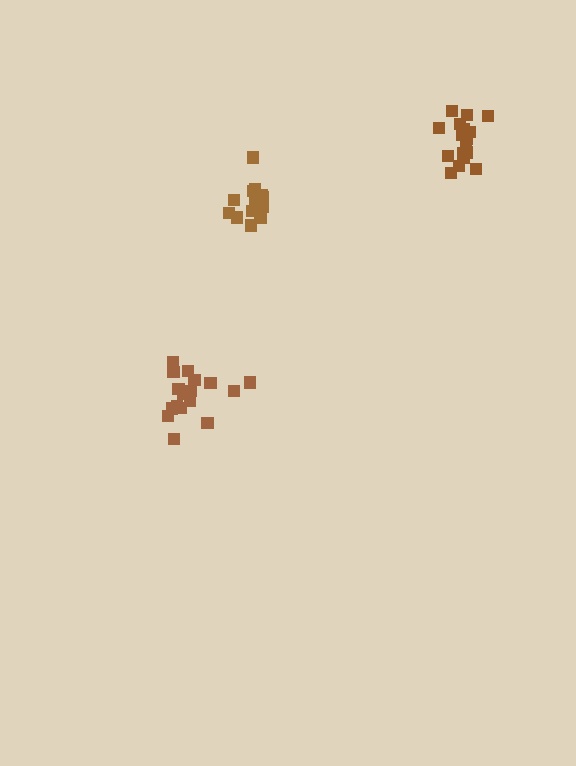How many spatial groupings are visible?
There are 3 spatial groupings.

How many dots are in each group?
Group 1: 18 dots, Group 2: 17 dots, Group 3: 18 dots (53 total).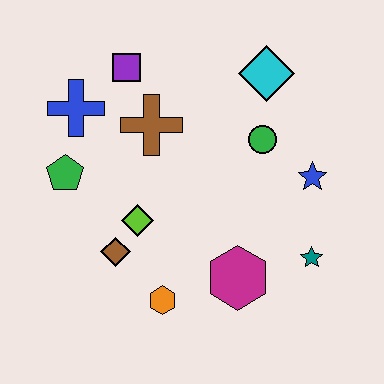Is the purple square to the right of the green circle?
No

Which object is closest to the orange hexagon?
The brown diamond is closest to the orange hexagon.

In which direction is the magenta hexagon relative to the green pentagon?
The magenta hexagon is to the right of the green pentagon.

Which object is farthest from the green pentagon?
The teal star is farthest from the green pentagon.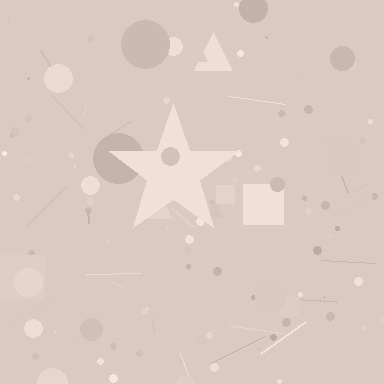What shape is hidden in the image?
A star is hidden in the image.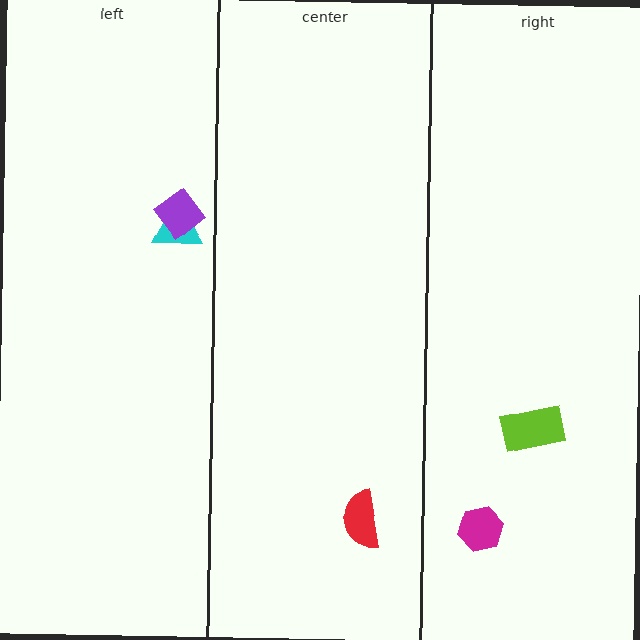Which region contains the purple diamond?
The left region.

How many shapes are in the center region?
1.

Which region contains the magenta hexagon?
The right region.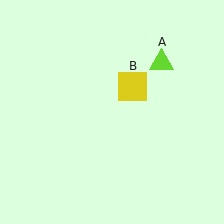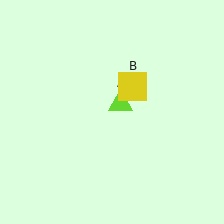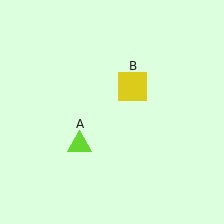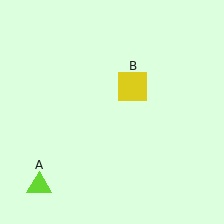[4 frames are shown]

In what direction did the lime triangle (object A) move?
The lime triangle (object A) moved down and to the left.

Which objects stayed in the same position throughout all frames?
Yellow square (object B) remained stationary.